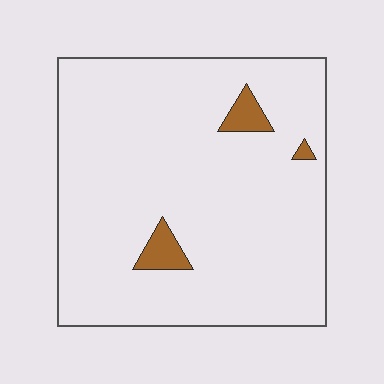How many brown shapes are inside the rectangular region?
3.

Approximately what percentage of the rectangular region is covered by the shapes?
Approximately 5%.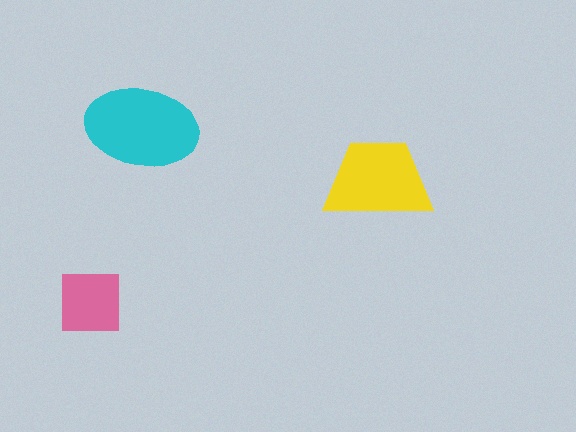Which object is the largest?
The cyan ellipse.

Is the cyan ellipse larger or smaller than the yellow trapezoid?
Larger.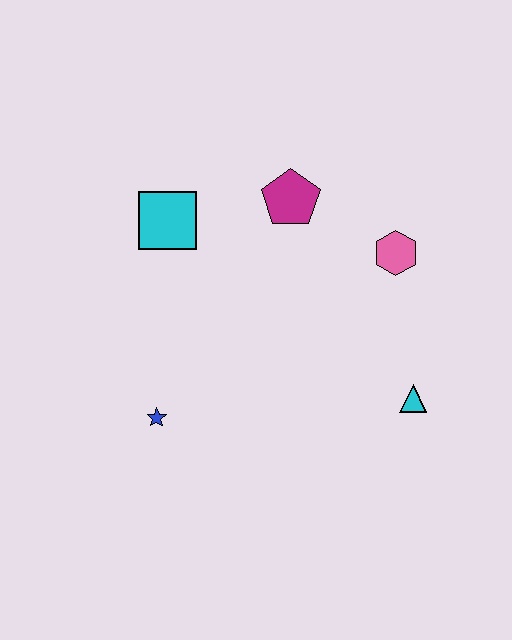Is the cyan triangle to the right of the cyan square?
Yes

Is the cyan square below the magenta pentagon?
Yes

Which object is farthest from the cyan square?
The cyan triangle is farthest from the cyan square.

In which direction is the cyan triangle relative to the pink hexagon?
The cyan triangle is below the pink hexagon.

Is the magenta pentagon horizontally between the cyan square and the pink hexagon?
Yes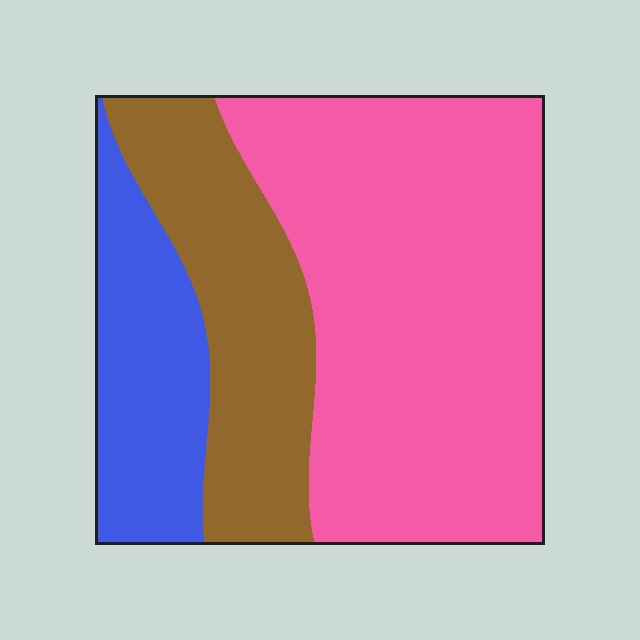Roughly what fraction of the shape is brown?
Brown covers around 25% of the shape.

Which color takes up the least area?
Blue, at roughly 20%.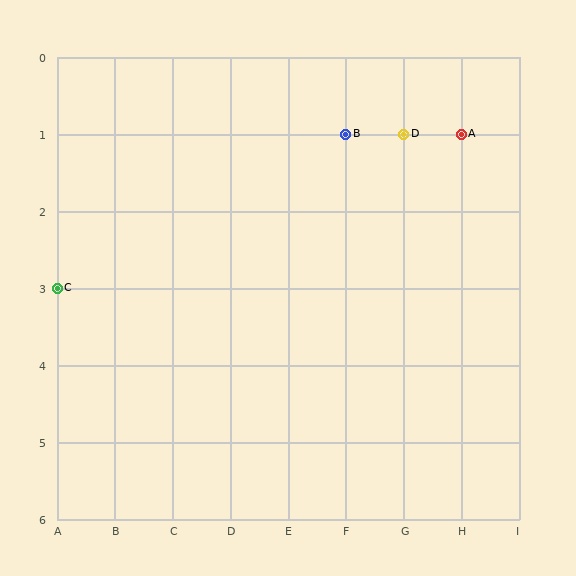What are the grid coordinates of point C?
Point C is at grid coordinates (A, 3).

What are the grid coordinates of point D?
Point D is at grid coordinates (G, 1).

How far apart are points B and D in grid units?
Points B and D are 1 column apart.